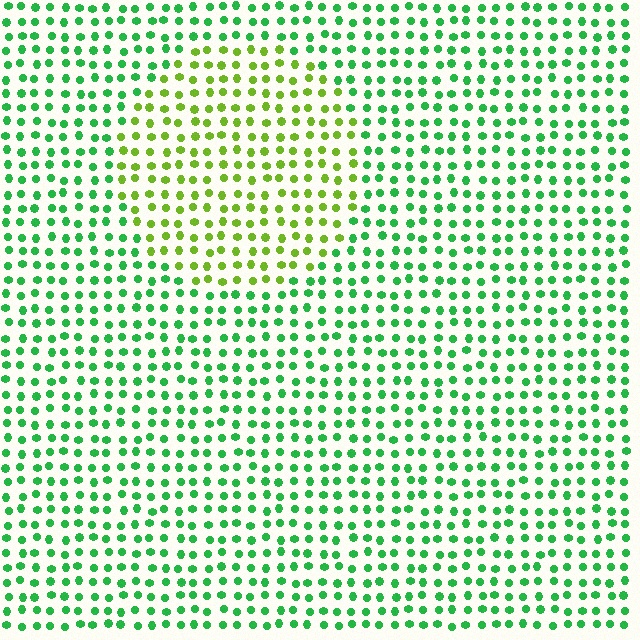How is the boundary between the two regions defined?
The boundary is defined purely by a slight shift in hue (about 43 degrees). Spacing, size, and orientation are identical on both sides.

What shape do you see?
I see a circle.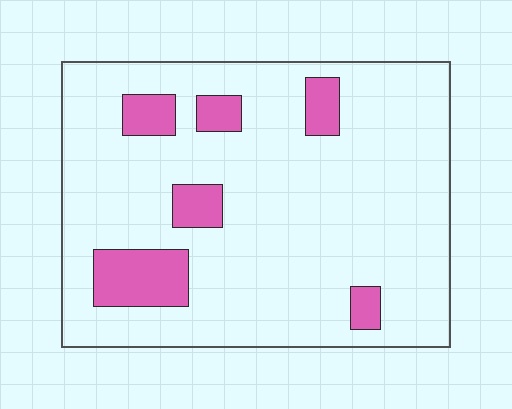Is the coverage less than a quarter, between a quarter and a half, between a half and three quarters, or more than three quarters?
Less than a quarter.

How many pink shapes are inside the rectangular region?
6.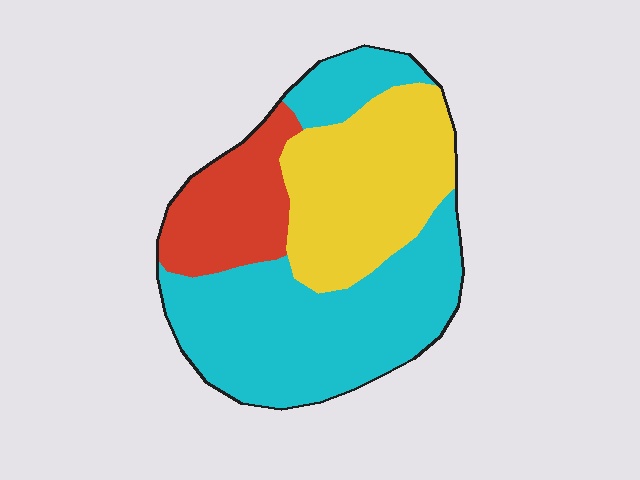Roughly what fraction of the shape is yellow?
Yellow covers about 30% of the shape.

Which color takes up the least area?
Red, at roughly 20%.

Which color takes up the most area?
Cyan, at roughly 50%.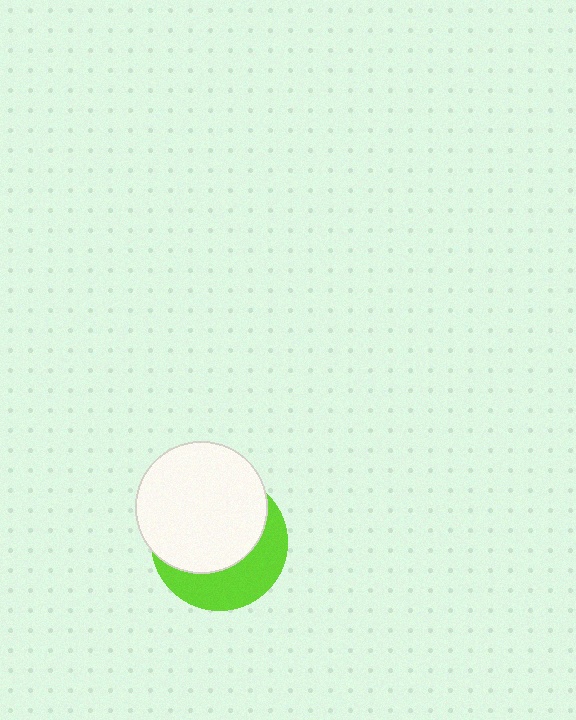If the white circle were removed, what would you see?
You would see the complete lime circle.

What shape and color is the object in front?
The object in front is a white circle.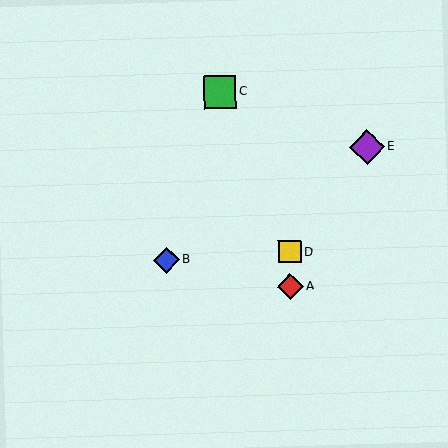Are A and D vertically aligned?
Yes, both are at x≈290.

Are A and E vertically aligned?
No, A is at x≈290 and E is at x≈367.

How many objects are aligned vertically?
2 objects (A, D) are aligned vertically.